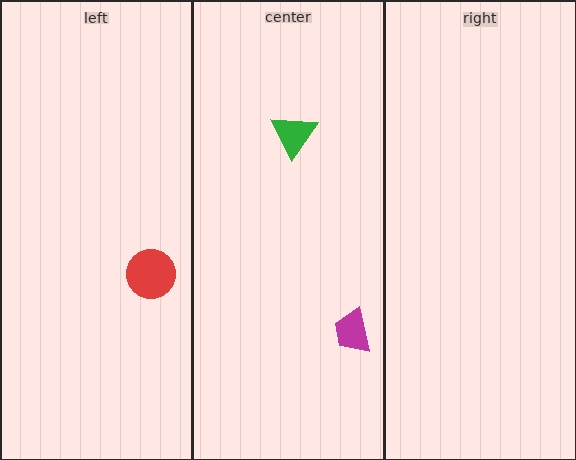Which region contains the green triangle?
The center region.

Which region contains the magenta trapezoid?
The center region.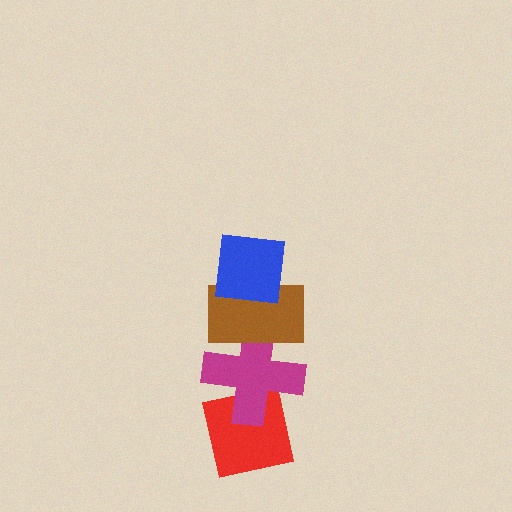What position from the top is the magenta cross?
The magenta cross is 3rd from the top.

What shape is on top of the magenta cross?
The brown rectangle is on top of the magenta cross.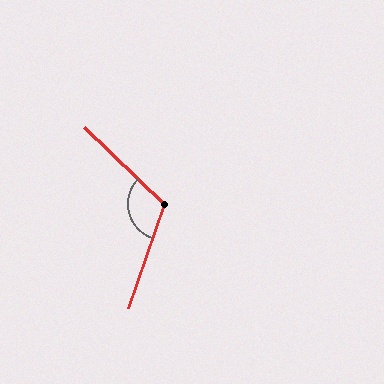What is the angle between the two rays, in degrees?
Approximately 115 degrees.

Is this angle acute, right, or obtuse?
It is obtuse.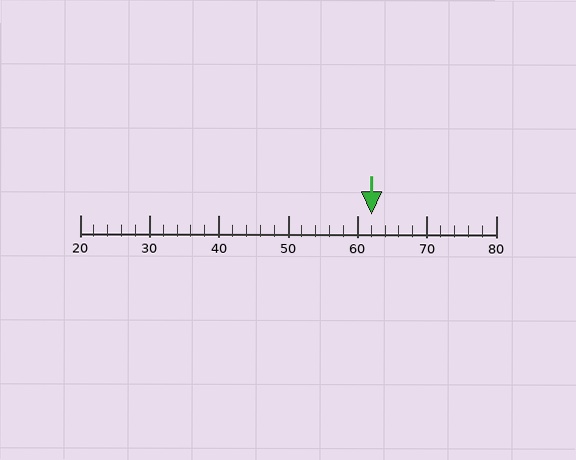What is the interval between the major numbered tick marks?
The major tick marks are spaced 10 units apart.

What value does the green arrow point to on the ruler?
The green arrow points to approximately 62.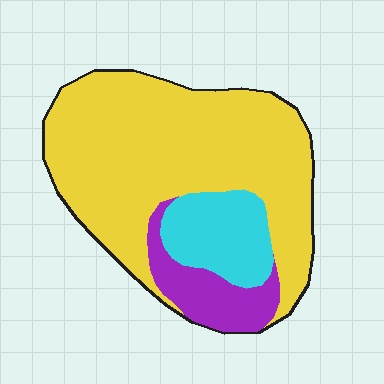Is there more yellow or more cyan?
Yellow.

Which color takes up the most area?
Yellow, at roughly 70%.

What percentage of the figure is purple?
Purple covers about 15% of the figure.